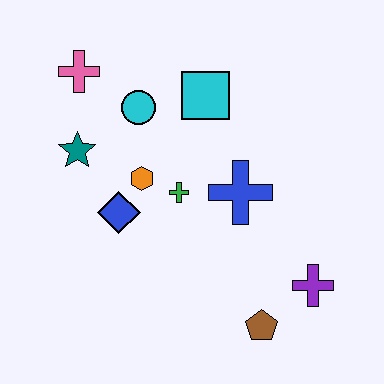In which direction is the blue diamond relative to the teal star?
The blue diamond is below the teal star.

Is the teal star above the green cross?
Yes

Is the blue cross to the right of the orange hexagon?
Yes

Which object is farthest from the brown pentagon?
The pink cross is farthest from the brown pentagon.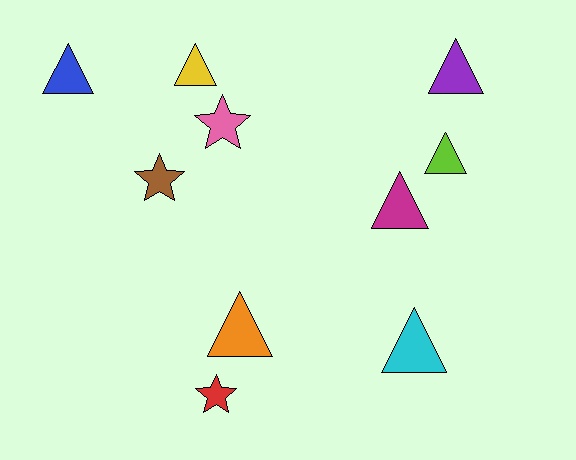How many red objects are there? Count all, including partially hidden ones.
There is 1 red object.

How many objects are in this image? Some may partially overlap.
There are 10 objects.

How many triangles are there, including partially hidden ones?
There are 7 triangles.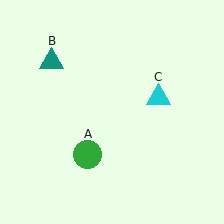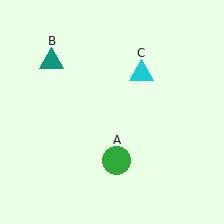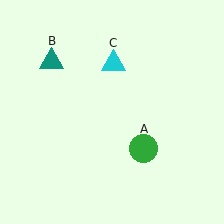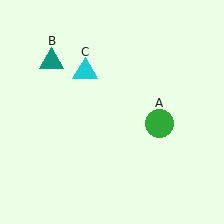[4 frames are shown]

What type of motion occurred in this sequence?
The green circle (object A), cyan triangle (object C) rotated counterclockwise around the center of the scene.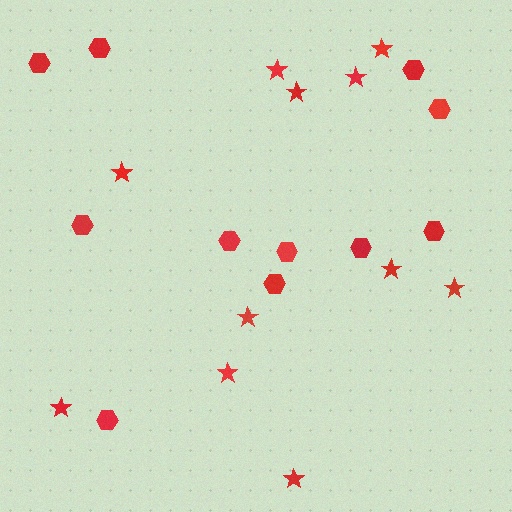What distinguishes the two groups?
There are 2 groups: one group of hexagons (11) and one group of stars (11).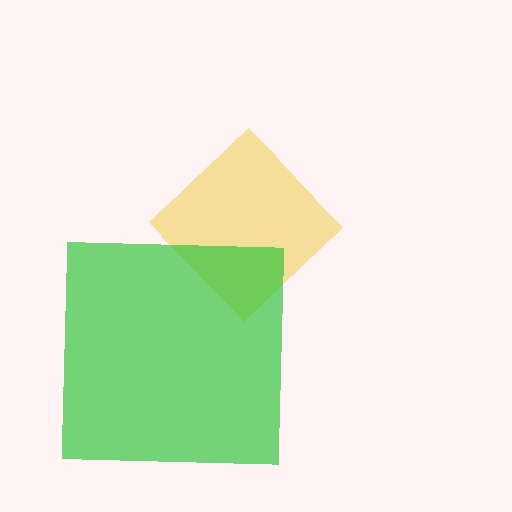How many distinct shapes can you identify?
There are 2 distinct shapes: a yellow diamond, a green square.